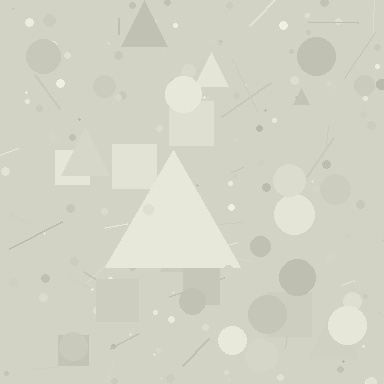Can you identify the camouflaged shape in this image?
The camouflaged shape is a triangle.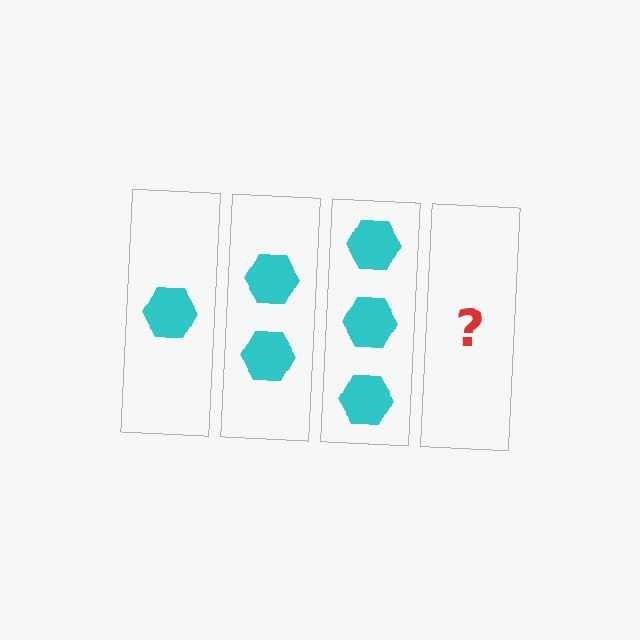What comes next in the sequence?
The next element should be 4 hexagons.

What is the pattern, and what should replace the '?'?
The pattern is that each step adds one more hexagon. The '?' should be 4 hexagons.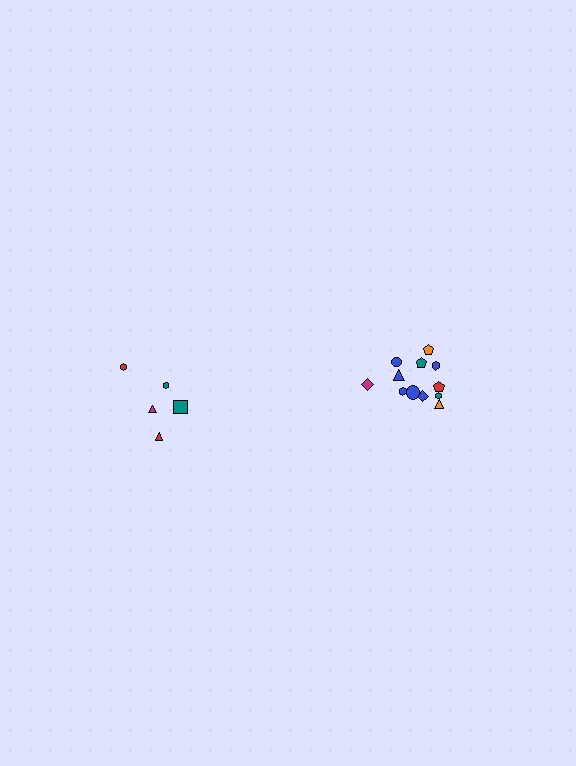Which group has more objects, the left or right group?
The right group.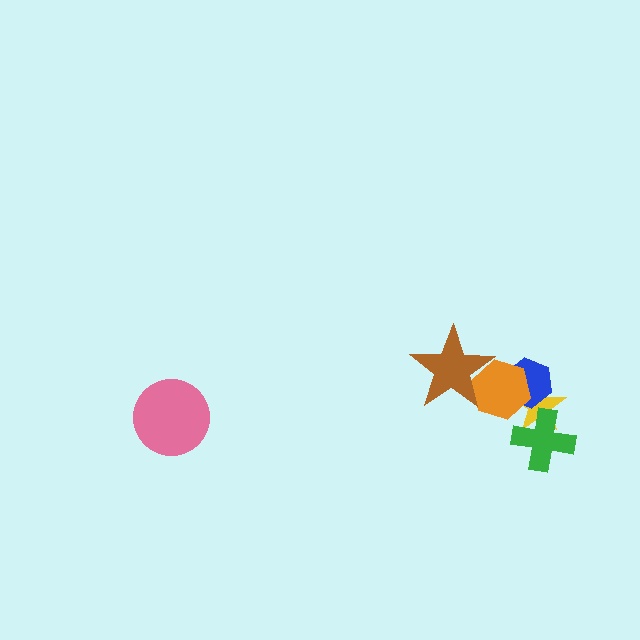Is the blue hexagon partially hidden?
Yes, it is partially covered by another shape.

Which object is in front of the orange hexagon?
The brown star is in front of the orange hexagon.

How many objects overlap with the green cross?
1 object overlaps with the green cross.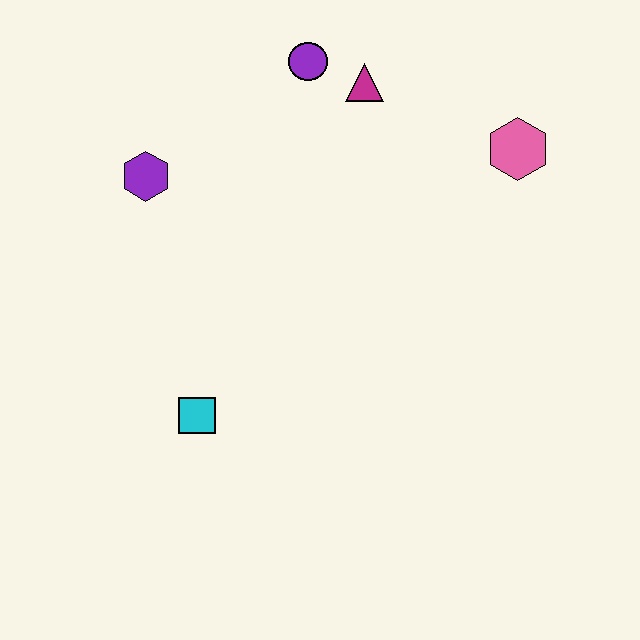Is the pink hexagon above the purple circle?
No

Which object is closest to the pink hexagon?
The magenta triangle is closest to the pink hexagon.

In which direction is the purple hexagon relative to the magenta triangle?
The purple hexagon is to the left of the magenta triangle.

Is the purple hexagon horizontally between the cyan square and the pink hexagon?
No